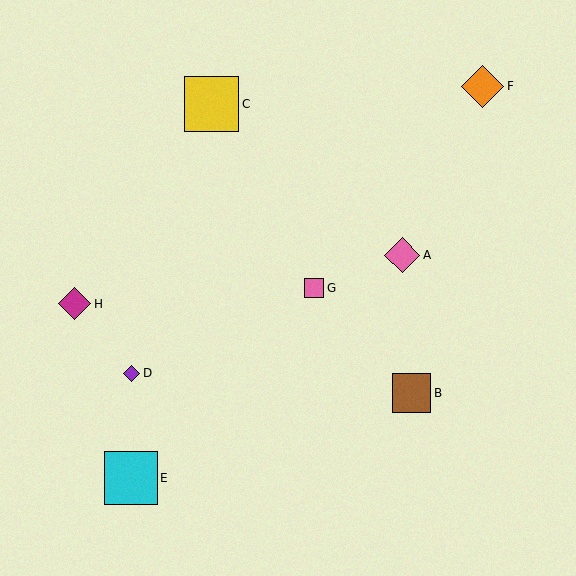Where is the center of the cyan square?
The center of the cyan square is at (131, 478).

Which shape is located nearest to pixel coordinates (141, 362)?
The purple diamond (labeled D) at (132, 374) is nearest to that location.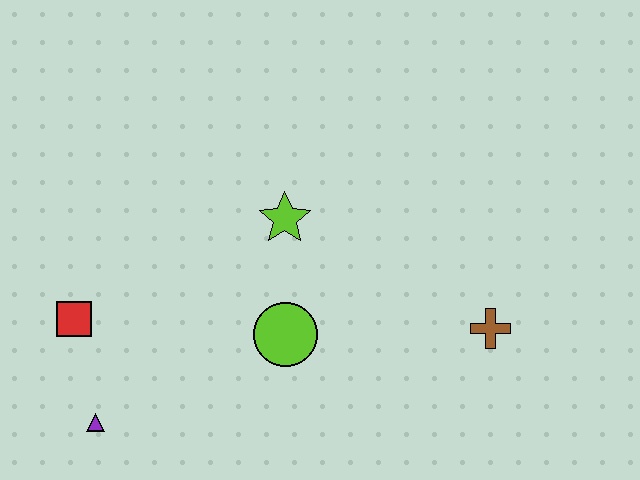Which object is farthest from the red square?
The brown cross is farthest from the red square.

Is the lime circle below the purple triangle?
No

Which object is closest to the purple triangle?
The red square is closest to the purple triangle.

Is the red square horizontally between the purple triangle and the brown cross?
No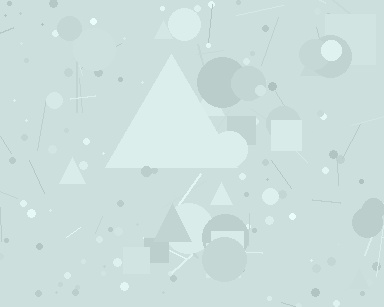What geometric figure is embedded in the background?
A triangle is embedded in the background.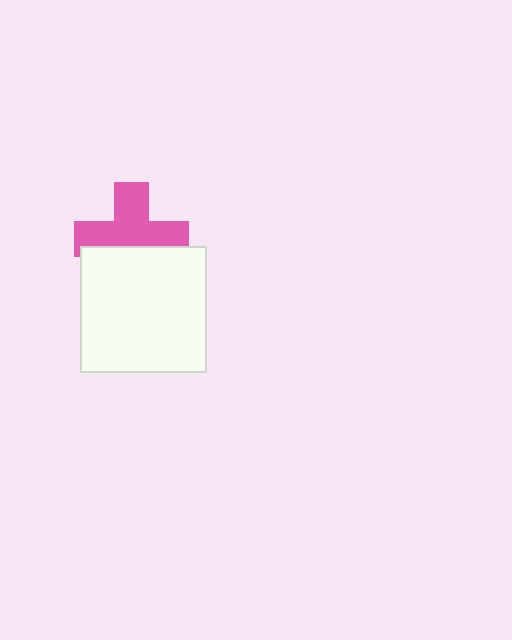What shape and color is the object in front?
The object in front is a white square.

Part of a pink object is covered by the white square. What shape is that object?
It is a cross.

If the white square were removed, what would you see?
You would see the complete pink cross.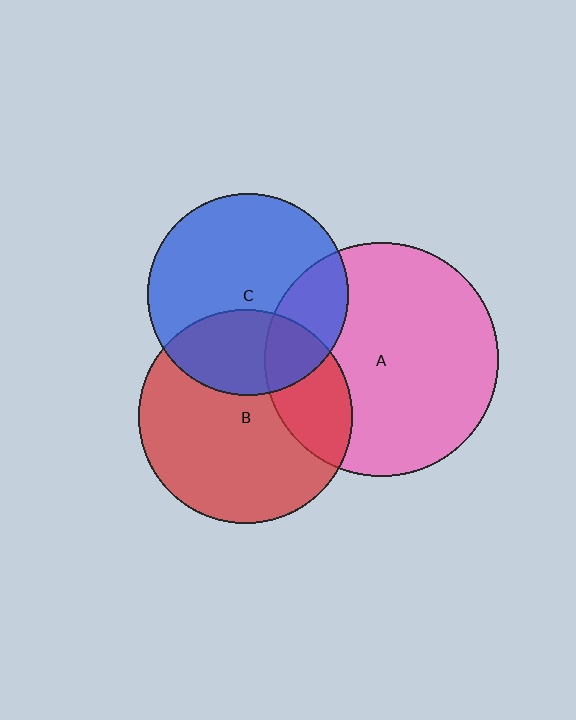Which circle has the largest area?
Circle A (pink).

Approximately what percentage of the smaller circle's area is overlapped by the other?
Approximately 25%.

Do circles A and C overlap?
Yes.